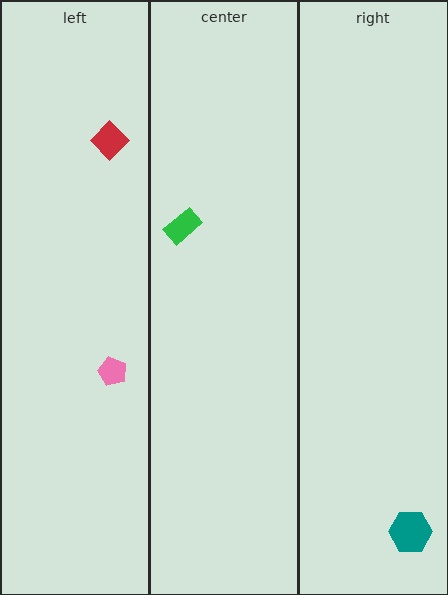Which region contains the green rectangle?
The center region.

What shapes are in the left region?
The red diamond, the pink pentagon.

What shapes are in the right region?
The teal hexagon.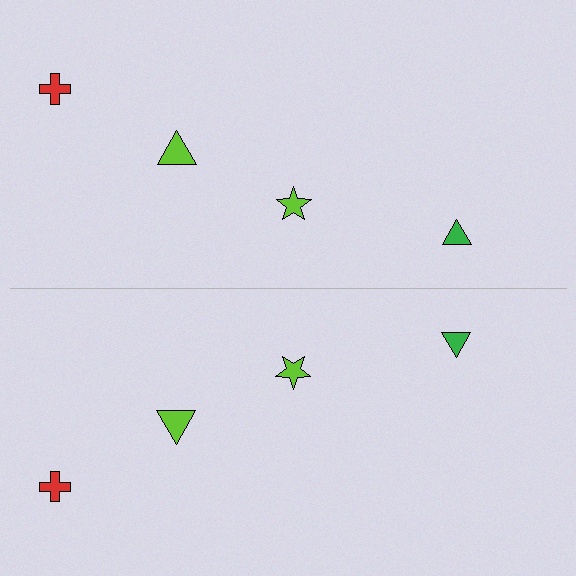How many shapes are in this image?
There are 8 shapes in this image.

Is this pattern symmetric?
Yes, this pattern has bilateral (reflection) symmetry.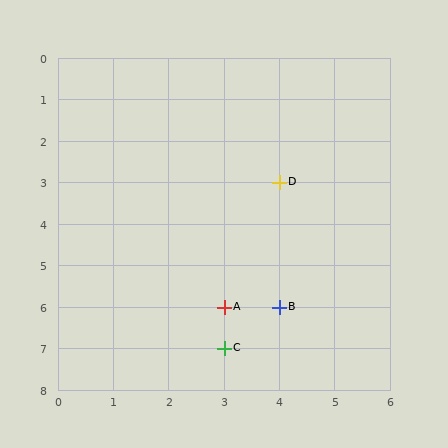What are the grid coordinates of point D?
Point D is at grid coordinates (4, 3).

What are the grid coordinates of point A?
Point A is at grid coordinates (3, 6).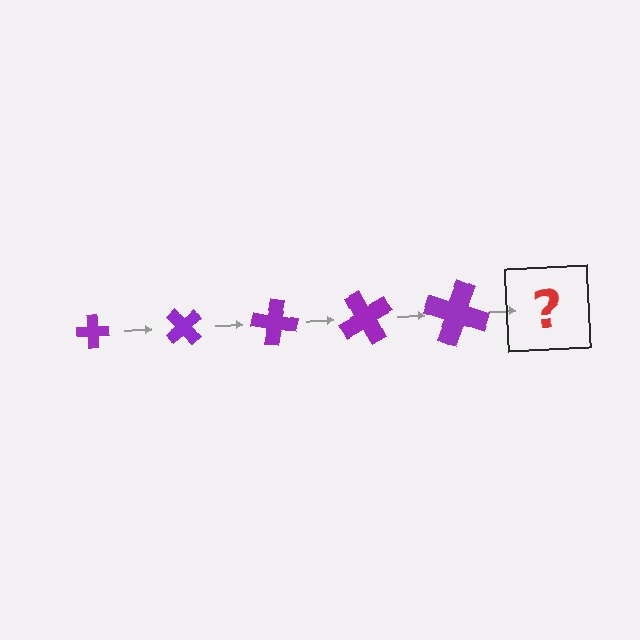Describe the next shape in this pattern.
It should be a cross, larger than the previous one and rotated 250 degrees from the start.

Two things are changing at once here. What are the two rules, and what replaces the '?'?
The two rules are that the cross grows larger each step and it rotates 50 degrees each step. The '?' should be a cross, larger than the previous one and rotated 250 degrees from the start.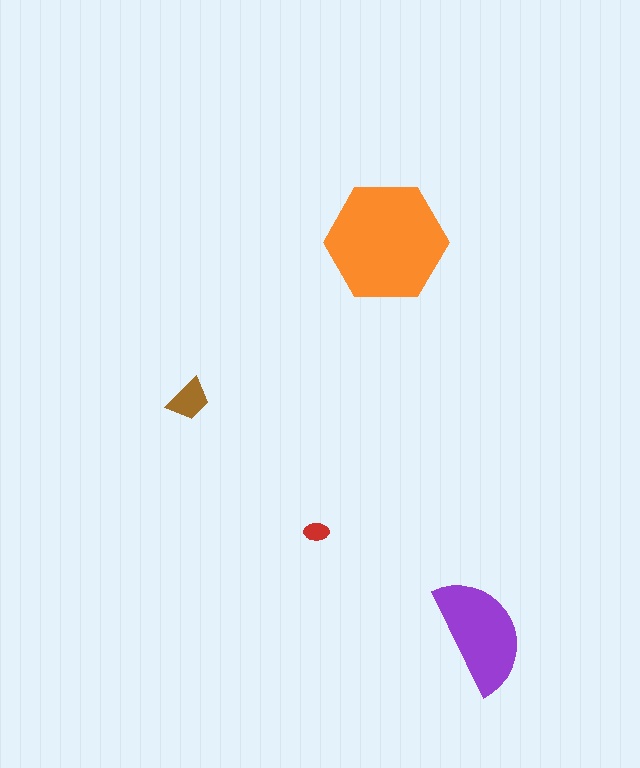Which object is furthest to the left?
The brown trapezoid is leftmost.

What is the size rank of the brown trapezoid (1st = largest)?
3rd.